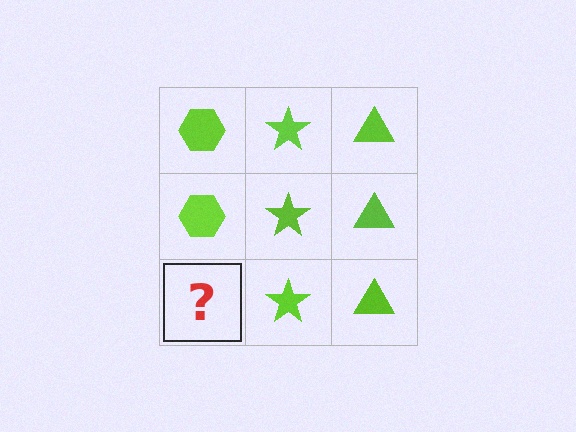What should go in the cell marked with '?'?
The missing cell should contain a lime hexagon.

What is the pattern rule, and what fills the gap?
The rule is that each column has a consistent shape. The gap should be filled with a lime hexagon.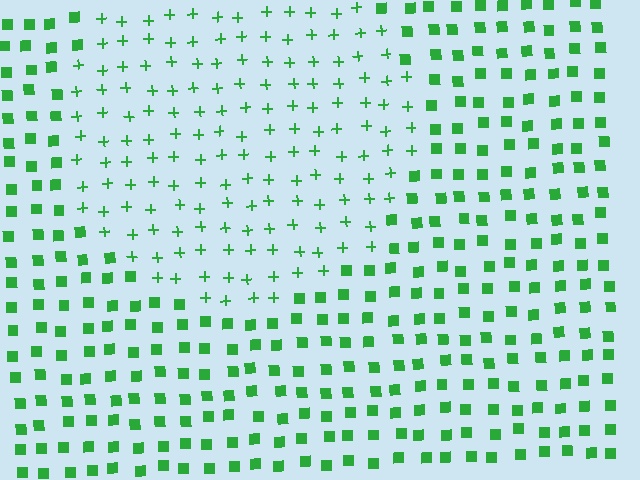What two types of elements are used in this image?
The image uses plus signs inside the circle region and squares outside it.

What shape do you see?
I see a circle.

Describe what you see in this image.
The image is filled with small green elements arranged in a uniform grid. A circle-shaped region contains plus signs, while the surrounding area contains squares. The boundary is defined purely by the change in element shape.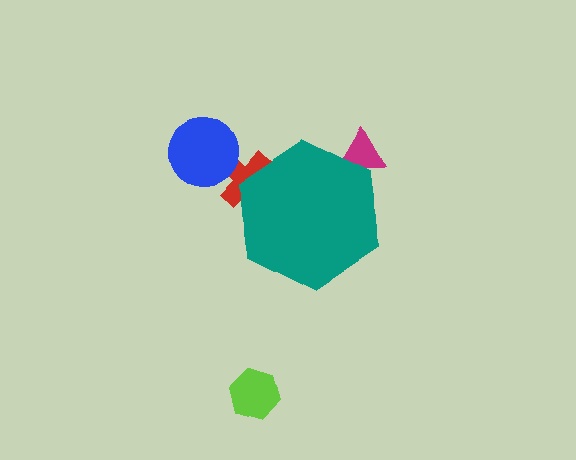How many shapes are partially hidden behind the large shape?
2 shapes are partially hidden.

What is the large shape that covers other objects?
A teal hexagon.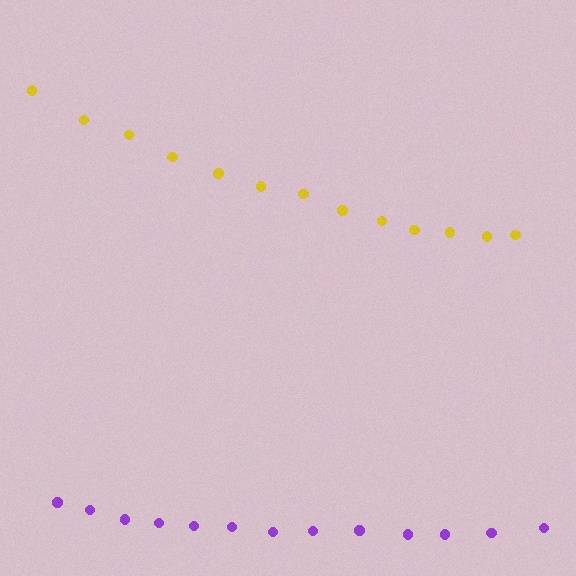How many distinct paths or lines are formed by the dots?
There are 2 distinct paths.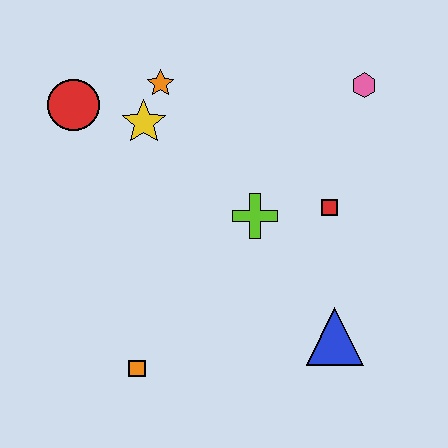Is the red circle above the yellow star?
Yes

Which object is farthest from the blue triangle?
The red circle is farthest from the blue triangle.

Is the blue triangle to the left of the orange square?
No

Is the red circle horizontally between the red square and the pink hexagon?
No